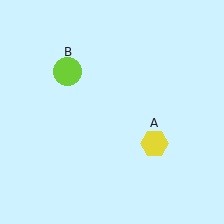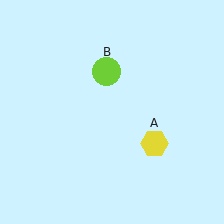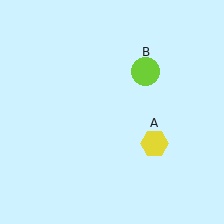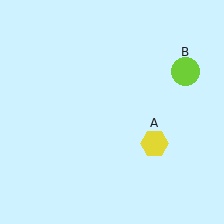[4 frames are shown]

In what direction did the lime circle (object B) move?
The lime circle (object B) moved right.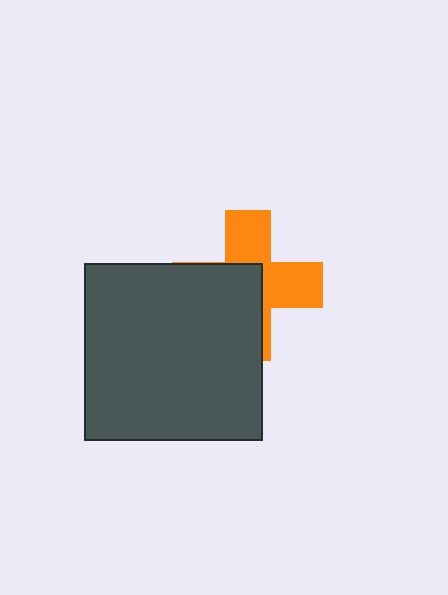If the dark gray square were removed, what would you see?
You would see the complete orange cross.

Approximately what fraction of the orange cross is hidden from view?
Roughly 51% of the orange cross is hidden behind the dark gray square.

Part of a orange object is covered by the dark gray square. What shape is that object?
It is a cross.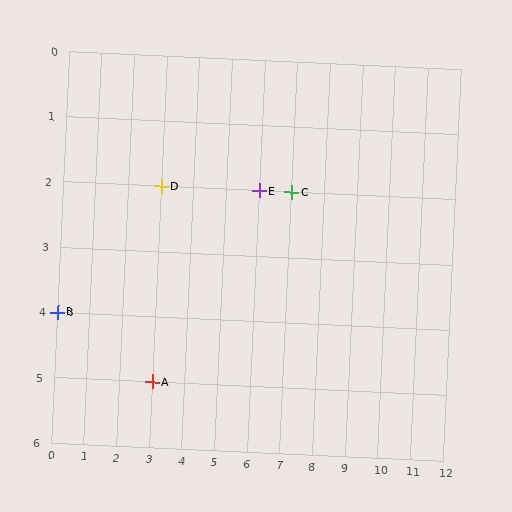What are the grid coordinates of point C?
Point C is at grid coordinates (7, 2).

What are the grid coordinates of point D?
Point D is at grid coordinates (3, 2).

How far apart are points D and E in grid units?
Points D and E are 3 columns apart.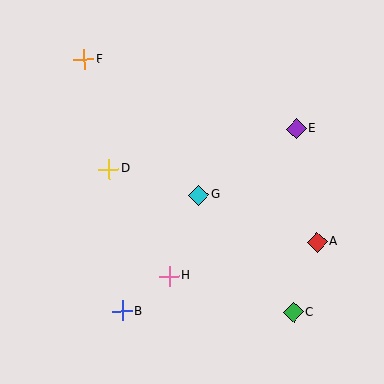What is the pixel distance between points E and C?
The distance between E and C is 184 pixels.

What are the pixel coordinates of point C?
Point C is at (294, 313).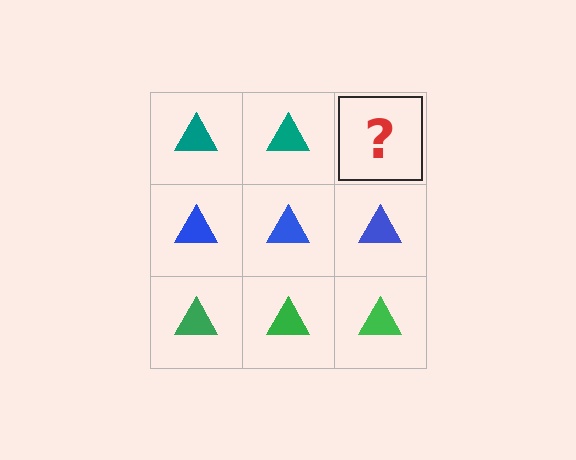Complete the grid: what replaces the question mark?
The question mark should be replaced with a teal triangle.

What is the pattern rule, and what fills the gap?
The rule is that each row has a consistent color. The gap should be filled with a teal triangle.